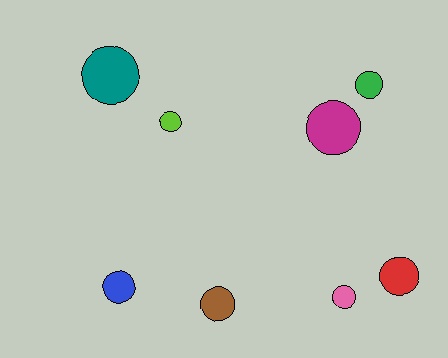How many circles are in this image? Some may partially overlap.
There are 8 circles.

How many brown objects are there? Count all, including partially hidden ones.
There is 1 brown object.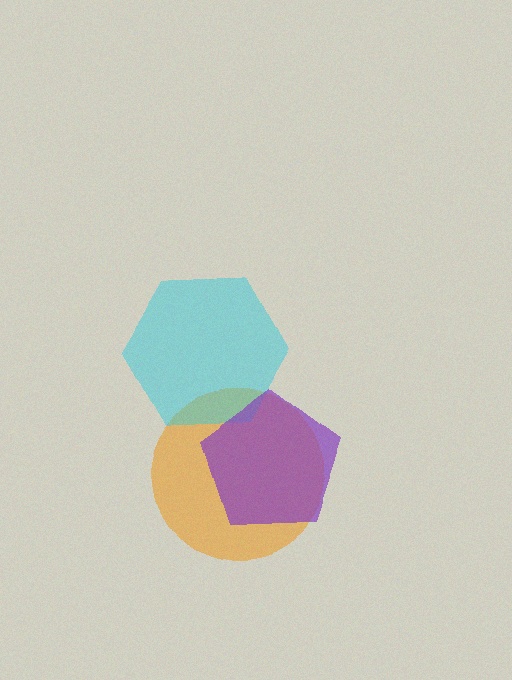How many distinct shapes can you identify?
There are 3 distinct shapes: an orange circle, a cyan hexagon, a purple pentagon.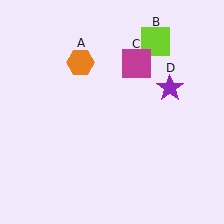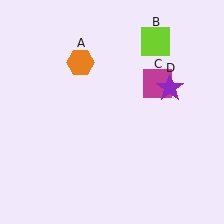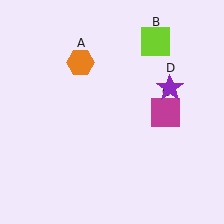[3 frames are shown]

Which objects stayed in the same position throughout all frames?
Orange hexagon (object A) and lime square (object B) and purple star (object D) remained stationary.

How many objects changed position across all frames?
1 object changed position: magenta square (object C).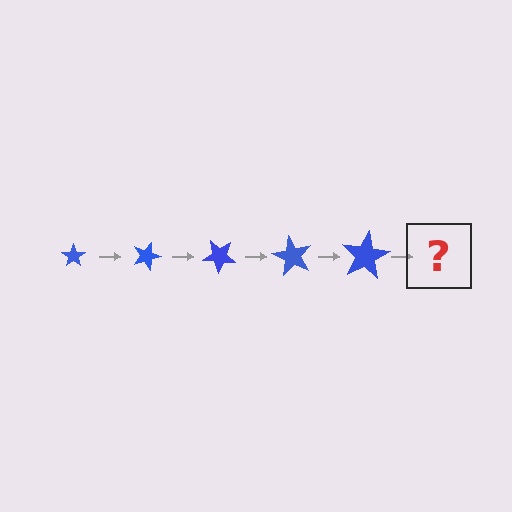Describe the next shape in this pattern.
It should be a star, larger than the previous one and rotated 100 degrees from the start.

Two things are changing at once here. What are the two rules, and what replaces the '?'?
The two rules are that the star grows larger each step and it rotates 20 degrees each step. The '?' should be a star, larger than the previous one and rotated 100 degrees from the start.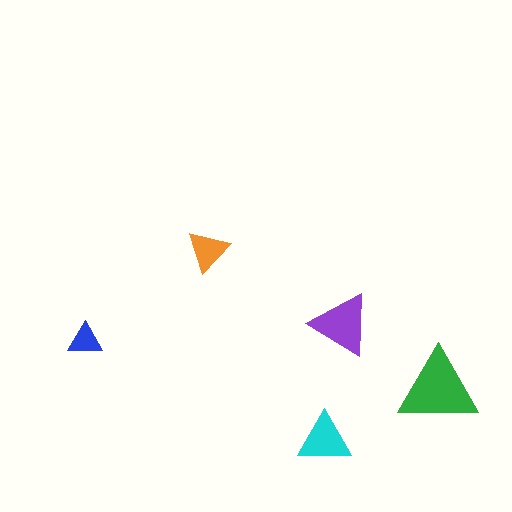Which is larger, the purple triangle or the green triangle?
The green one.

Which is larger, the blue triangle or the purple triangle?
The purple one.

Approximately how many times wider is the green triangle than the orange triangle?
About 2 times wider.